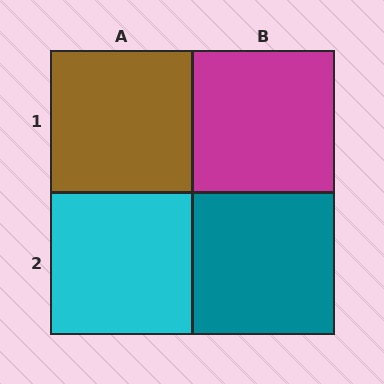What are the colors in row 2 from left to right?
Cyan, teal.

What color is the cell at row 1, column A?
Brown.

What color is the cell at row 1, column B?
Magenta.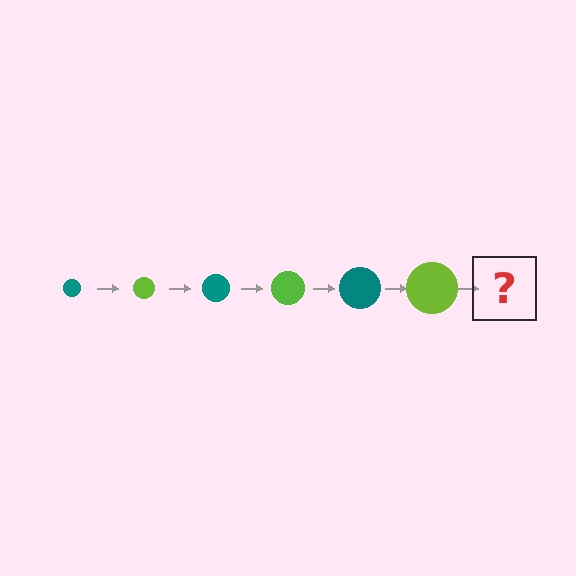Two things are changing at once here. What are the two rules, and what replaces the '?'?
The two rules are that the circle grows larger each step and the color cycles through teal and lime. The '?' should be a teal circle, larger than the previous one.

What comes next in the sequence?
The next element should be a teal circle, larger than the previous one.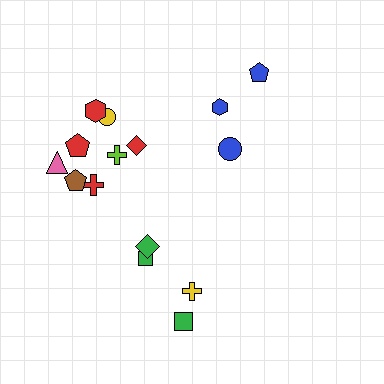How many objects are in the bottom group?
There are 4 objects.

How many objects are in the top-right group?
There are 3 objects.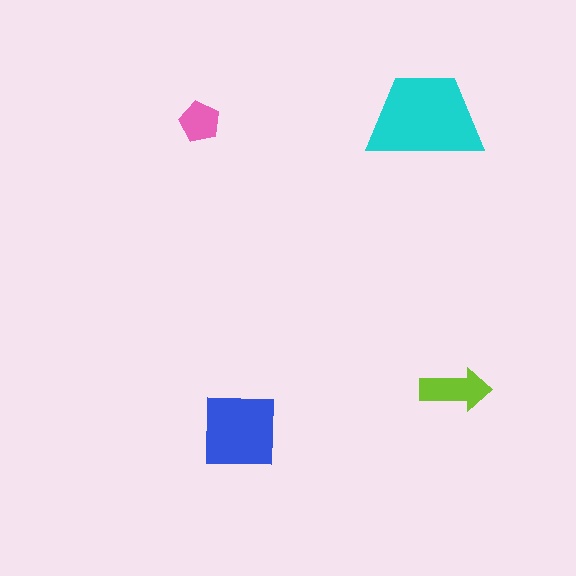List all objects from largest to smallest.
The cyan trapezoid, the blue square, the lime arrow, the pink pentagon.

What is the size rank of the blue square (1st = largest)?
2nd.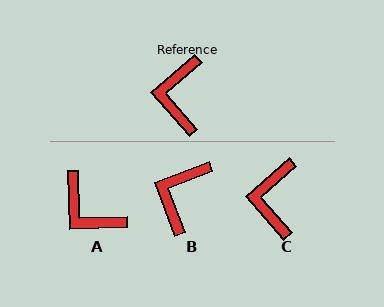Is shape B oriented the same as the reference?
No, it is off by about 20 degrees.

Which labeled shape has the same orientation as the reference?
C.